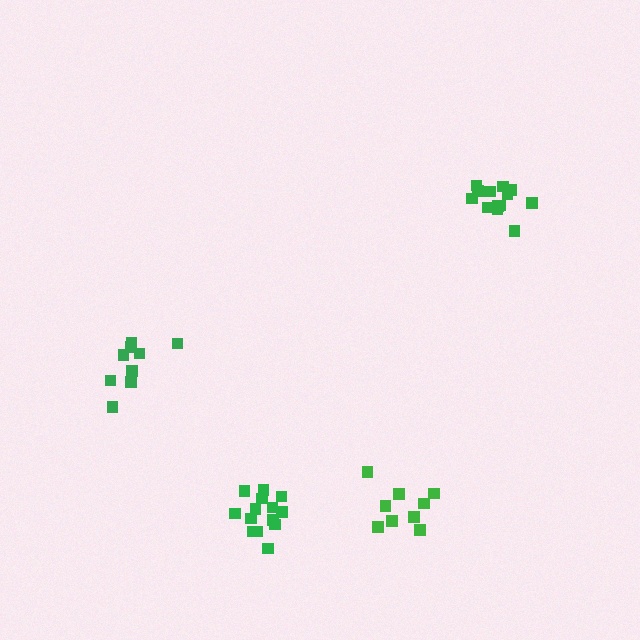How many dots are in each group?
Group 1: 14 dots, Group 2: 9 dots, Group 3: 13 dots, Group 4: 9 dots (45 total).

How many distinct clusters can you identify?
There are 4 distinct clusters.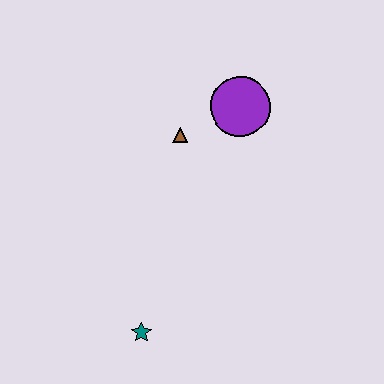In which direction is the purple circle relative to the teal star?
The purple circle is above the teal star.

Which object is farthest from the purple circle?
The teal star is farthest from the purple circle.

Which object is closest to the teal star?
The brown triangle is closest to the teal star.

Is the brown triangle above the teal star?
Yes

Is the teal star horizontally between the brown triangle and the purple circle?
No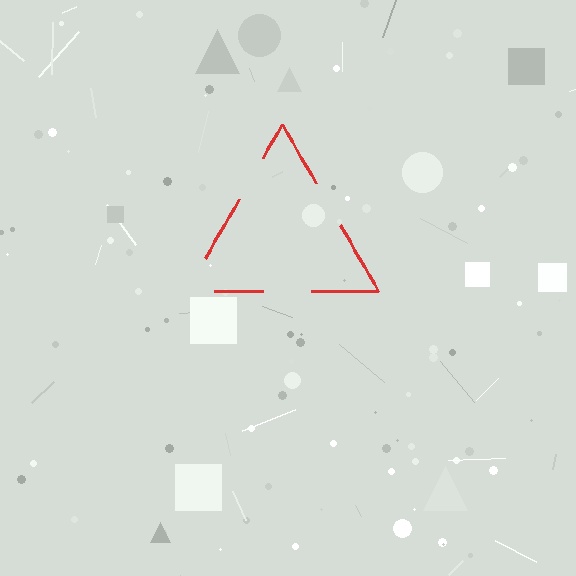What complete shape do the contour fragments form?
The contour fragments form a triangle.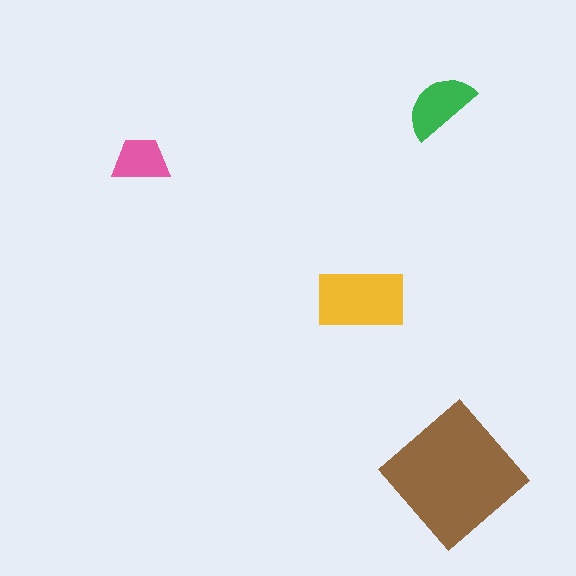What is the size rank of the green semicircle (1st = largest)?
3rd.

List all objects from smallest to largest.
The pink trapezoid, the green semicircle, the yellow rectangle, the brown diamond.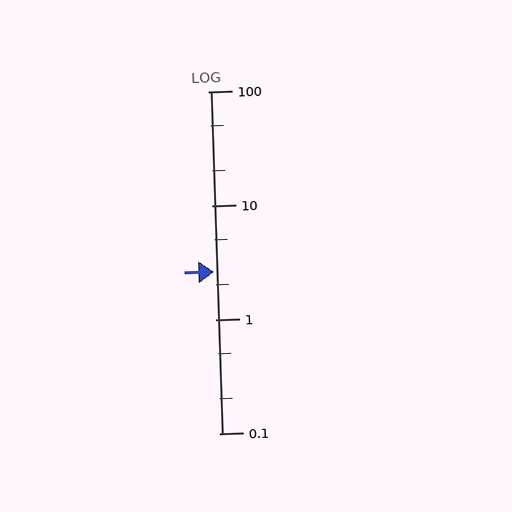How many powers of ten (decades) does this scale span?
The scale spans 3 decades, from 0.1 to 100.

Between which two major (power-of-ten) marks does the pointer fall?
The pointer is between 1 and 10.